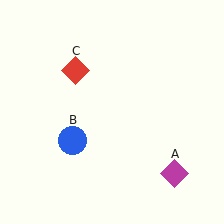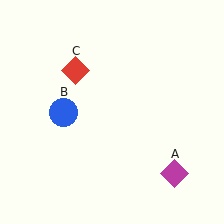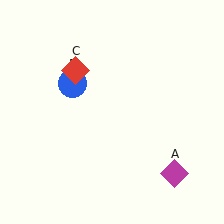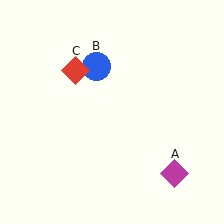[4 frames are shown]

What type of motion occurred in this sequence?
The blue circle (object B) rotated clockwise around the center of the scene.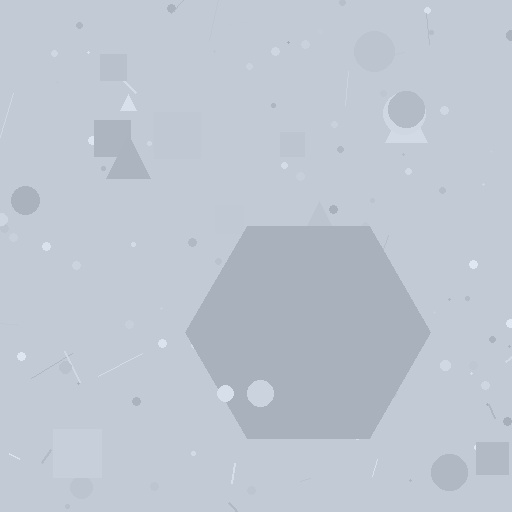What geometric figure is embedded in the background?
A hexagon is embedded in the background.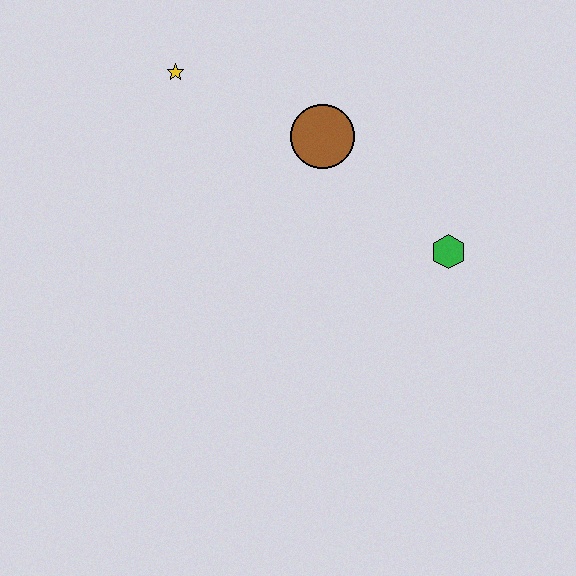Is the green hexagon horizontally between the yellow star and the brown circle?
No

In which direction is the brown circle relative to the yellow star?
The brown circle is to the right of the yellow star.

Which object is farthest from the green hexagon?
The yellow star is farthest from the green hexagon.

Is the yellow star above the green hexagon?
Yes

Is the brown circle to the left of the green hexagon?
Yes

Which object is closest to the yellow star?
The brown circle is closest to the yellow star.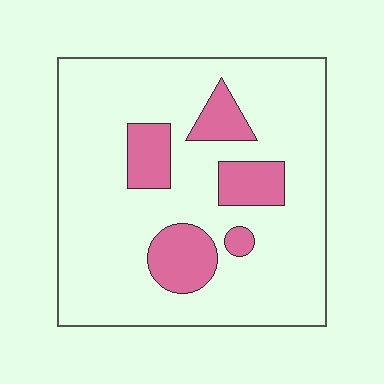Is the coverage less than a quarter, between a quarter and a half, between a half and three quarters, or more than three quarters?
Less than a quarter.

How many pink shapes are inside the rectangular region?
5.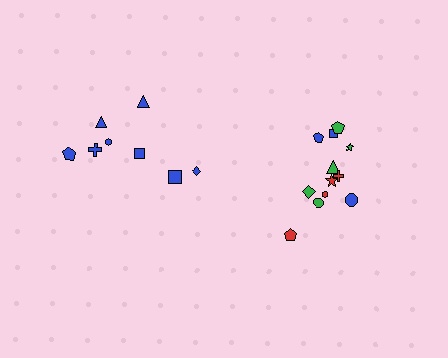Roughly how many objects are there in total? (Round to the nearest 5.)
Roughly 20 objects in total.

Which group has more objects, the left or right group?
The right group.